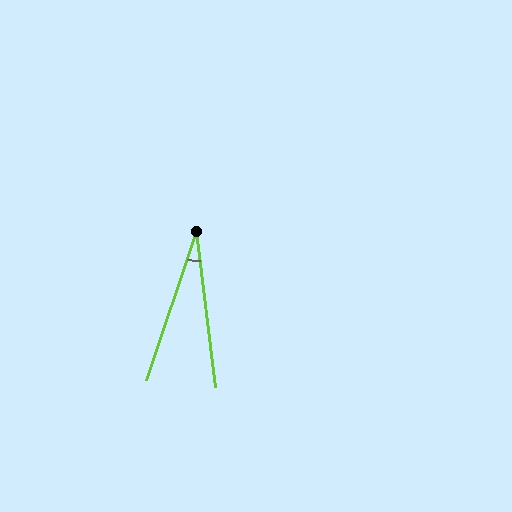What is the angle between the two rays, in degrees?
Approximately 25 degrees.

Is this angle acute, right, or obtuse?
It is acute.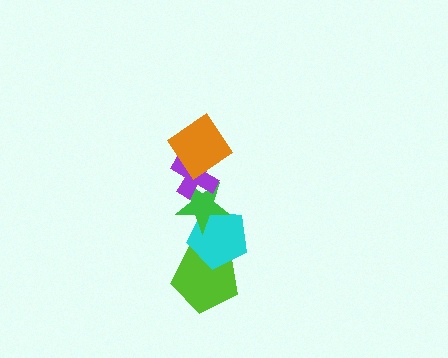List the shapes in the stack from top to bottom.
From top to bottom: the orange diamond, the purple cross, the green star, the cyan pentagon, the lime pentagon.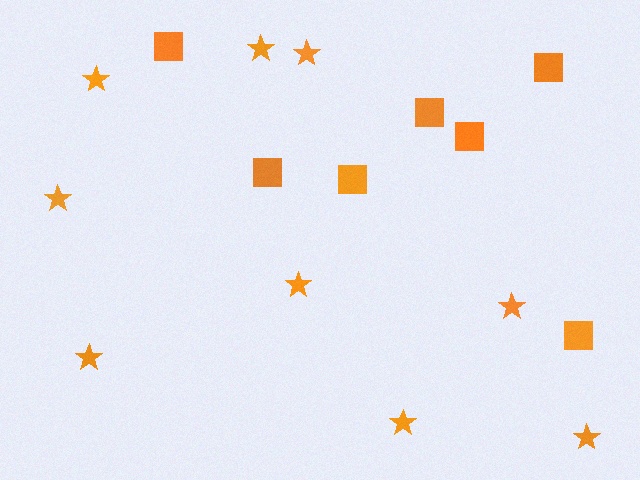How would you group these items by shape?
There are 2 groups: one group of stars (9) and one group of squares (7).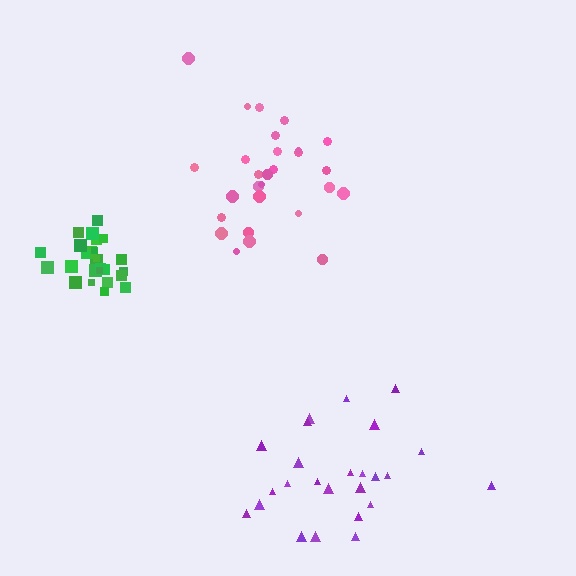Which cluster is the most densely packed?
Green.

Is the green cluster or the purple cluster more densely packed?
Green.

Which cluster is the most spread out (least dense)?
Purple.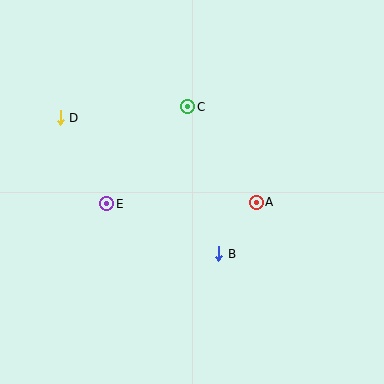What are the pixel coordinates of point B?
Point B is at (219, 254).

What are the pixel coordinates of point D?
Point D is at (60, 118).